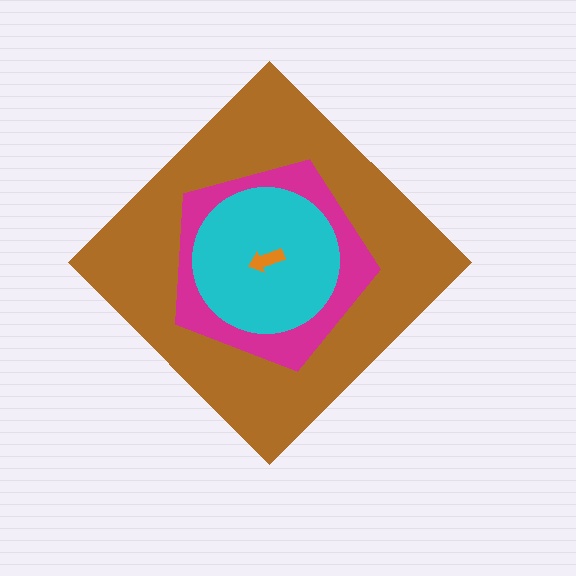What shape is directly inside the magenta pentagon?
The cyan circle.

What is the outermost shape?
The brown diamond.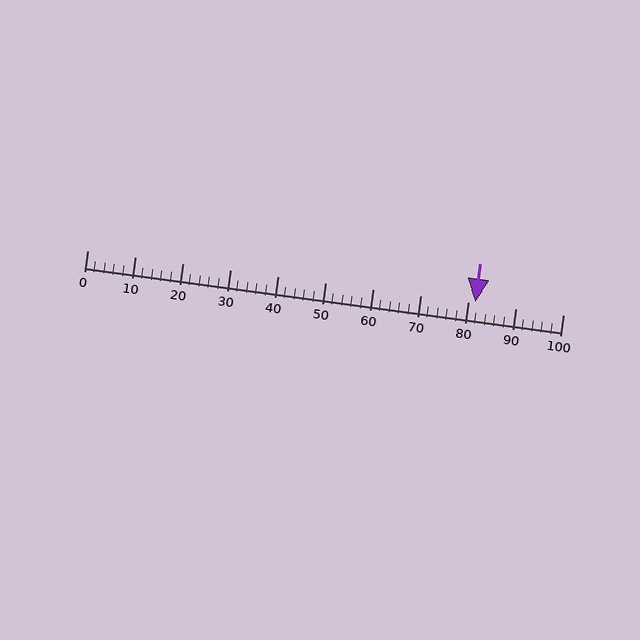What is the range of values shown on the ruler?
The ruler shows values from 0 to 100.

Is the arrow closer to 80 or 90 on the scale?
The arrow is closer to 80.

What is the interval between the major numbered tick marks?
The major tick marks are spaced 10 units apart.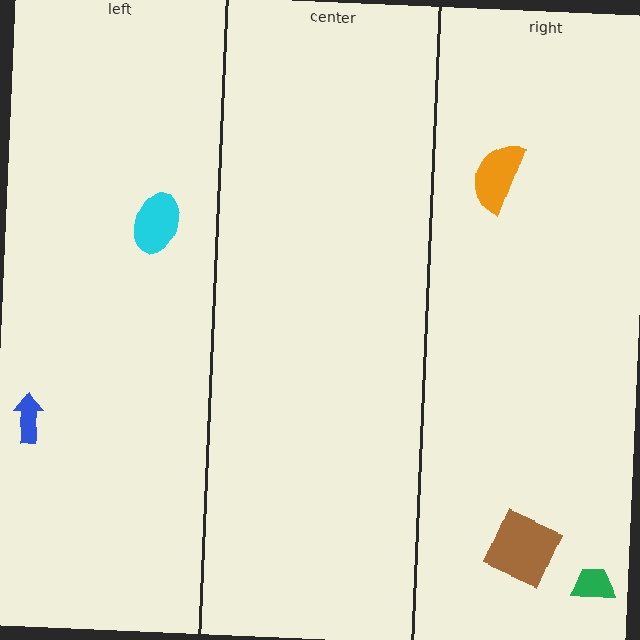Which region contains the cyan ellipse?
The left region.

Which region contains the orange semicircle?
The right region.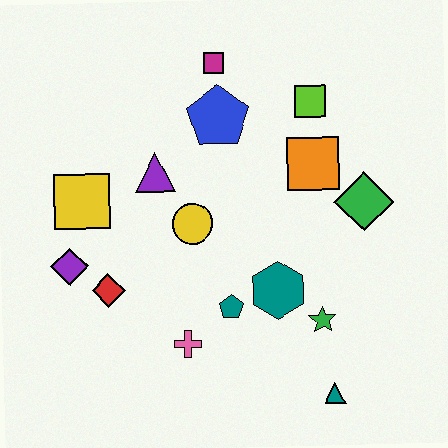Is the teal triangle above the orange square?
No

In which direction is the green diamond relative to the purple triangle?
The green diamond is to the right of the purple triangle.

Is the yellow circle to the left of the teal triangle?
Yes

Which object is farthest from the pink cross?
The magenta square is farthest from the pink cross.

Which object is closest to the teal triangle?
The green star is closest to the teal triangle.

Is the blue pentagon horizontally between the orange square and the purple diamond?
Yes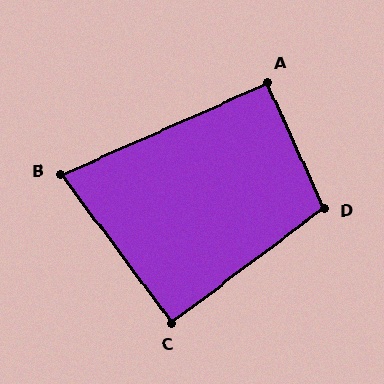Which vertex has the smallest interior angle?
B, at approximately 77 degrees.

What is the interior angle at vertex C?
Approximately 90 degrees (approximately right).